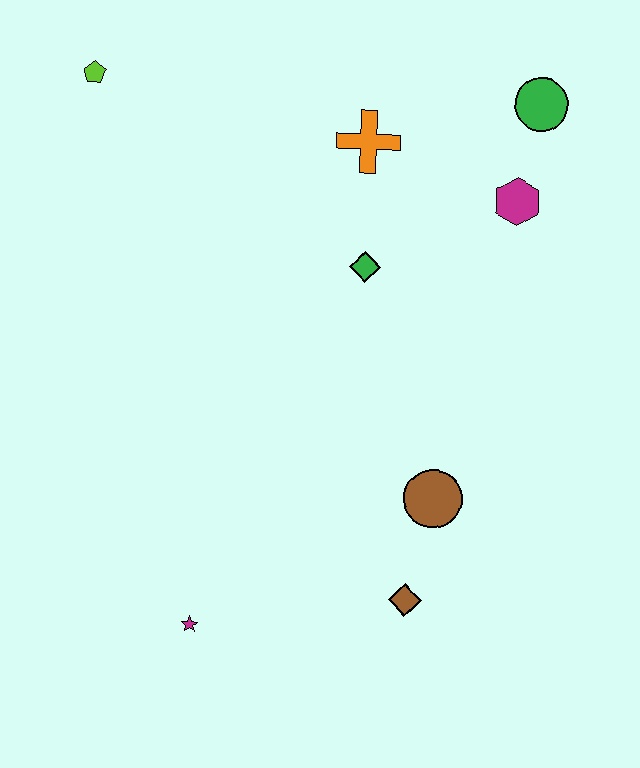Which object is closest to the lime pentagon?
The orange cross is closest to the lime pentagon.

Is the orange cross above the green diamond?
Yes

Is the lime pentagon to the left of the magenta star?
Yes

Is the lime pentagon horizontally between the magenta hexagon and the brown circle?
No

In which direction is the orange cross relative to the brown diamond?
The orange cross is above the brown diamond.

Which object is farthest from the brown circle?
The lime pentagon is farthest from the brown circle.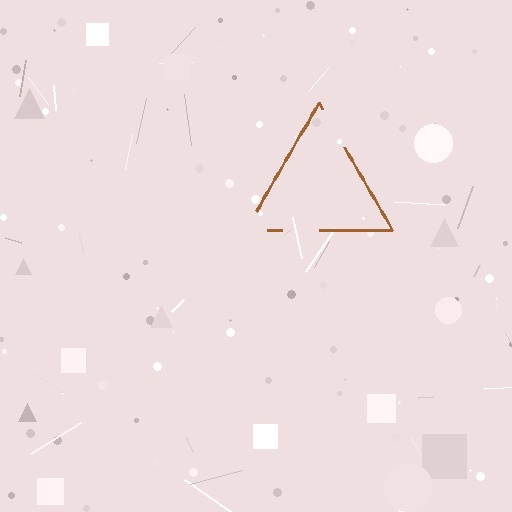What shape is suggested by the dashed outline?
The dashed outline suggests a triangle.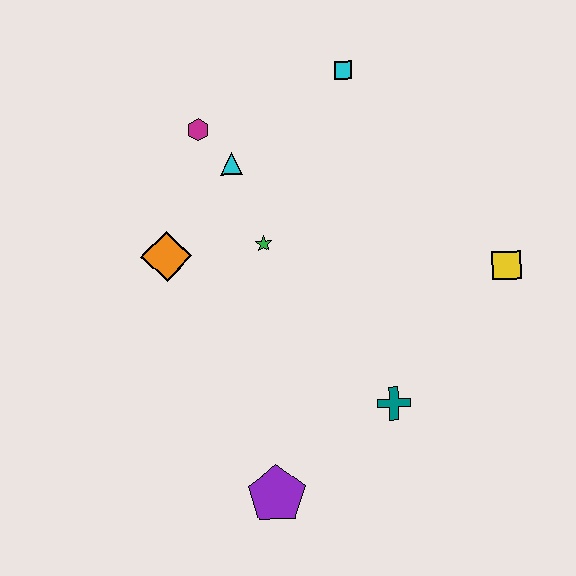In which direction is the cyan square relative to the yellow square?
The cyan square is above the yellow square.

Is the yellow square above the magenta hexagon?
No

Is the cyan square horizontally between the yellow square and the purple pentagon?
Yes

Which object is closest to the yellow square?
The teal cross is closest to the yellow square.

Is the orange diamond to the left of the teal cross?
Yes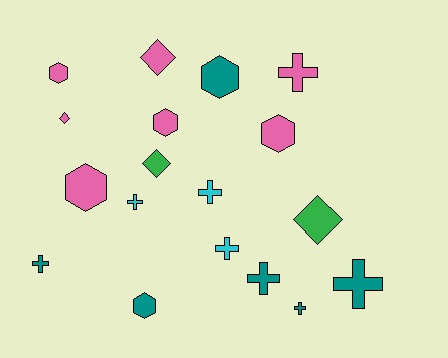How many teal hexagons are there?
There are 2 teal hexagons.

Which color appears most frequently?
Pink, with 7 objects.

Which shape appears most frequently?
Cross, with 8 objects.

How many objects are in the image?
There are 18 objects.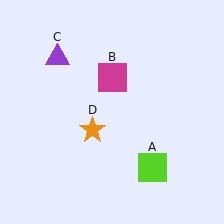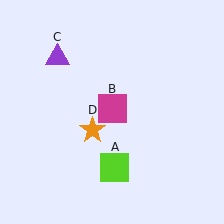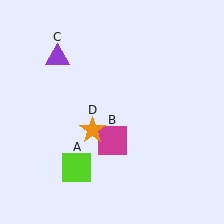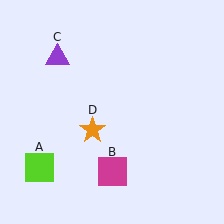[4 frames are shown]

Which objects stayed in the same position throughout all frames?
Purple triangle (object C) and orange star (object D) remained stationary.